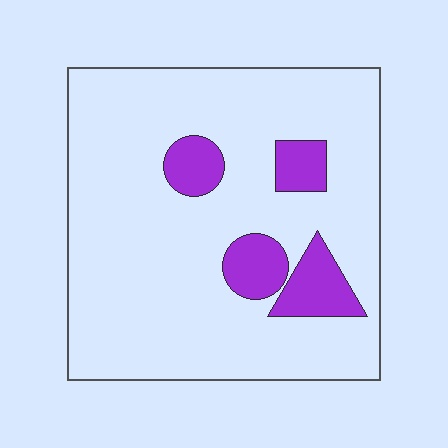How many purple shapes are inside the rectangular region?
4.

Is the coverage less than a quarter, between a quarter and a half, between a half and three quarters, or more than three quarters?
Less than a quarter.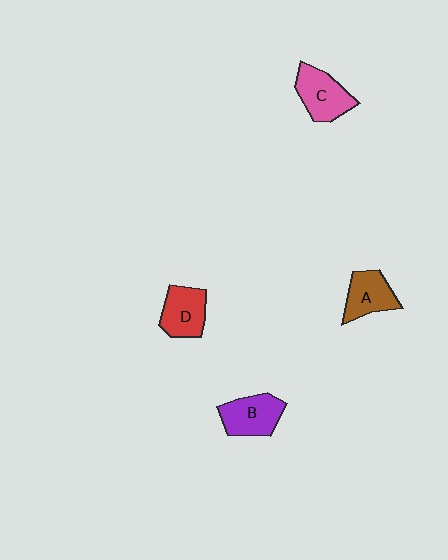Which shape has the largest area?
Shape C (pink).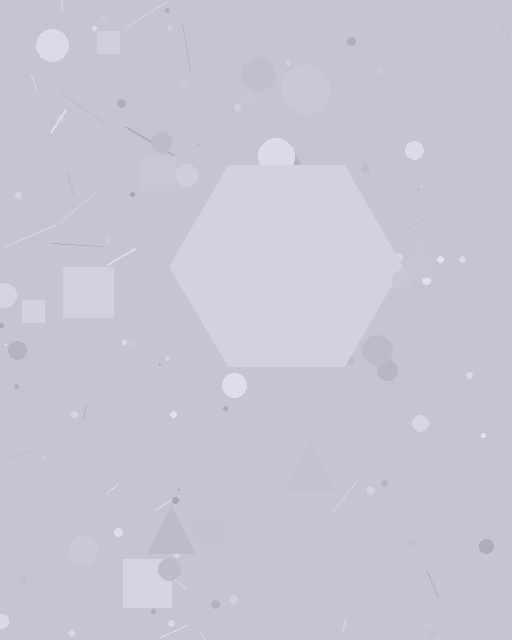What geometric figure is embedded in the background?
A hexagon is embedded in the background.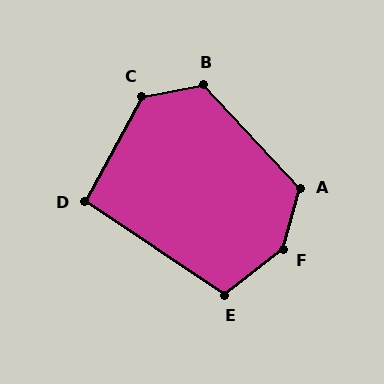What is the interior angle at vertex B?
Approximately 122 degrees (obtuse).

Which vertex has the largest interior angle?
F, at approximately 143 degrees.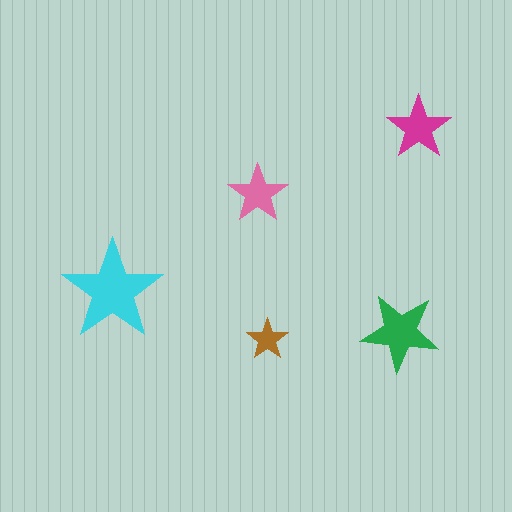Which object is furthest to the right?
The magenta star is rightmost.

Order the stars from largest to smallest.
the cyan one, the green one, the magenta one, the pink one, the brown one.